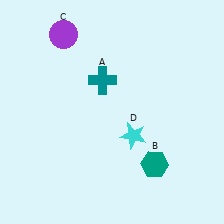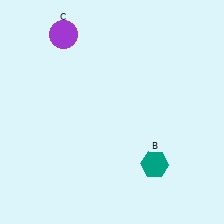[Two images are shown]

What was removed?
The teal cross (A), the cyan star (D) were removed in Image 2.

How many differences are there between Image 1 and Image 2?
There are 2 differences between the two images.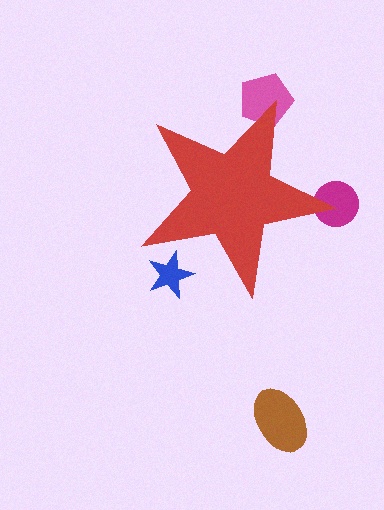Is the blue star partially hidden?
Yes, the blue star is partially hidden behind the red star.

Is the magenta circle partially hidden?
Yes, the magenta circle is partially hidden behind the red star.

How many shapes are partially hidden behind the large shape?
3 shapes are partially hidden.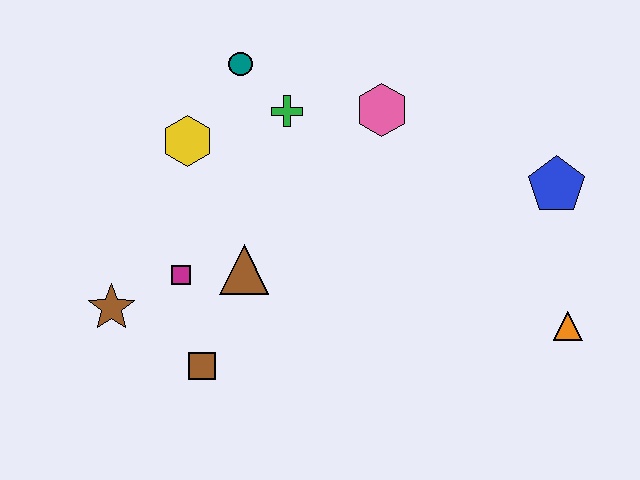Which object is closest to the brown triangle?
The magenta square is closest to the brown triangle.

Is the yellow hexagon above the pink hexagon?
No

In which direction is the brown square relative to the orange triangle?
The brown square is to the left of the orange triangle.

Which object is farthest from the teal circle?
The orange triangle is farthest from the teal circle.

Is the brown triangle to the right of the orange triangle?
No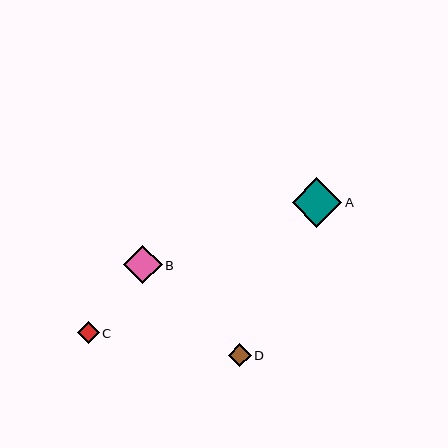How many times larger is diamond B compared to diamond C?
Diamond B is approximately 1.8 times the size of diamond C.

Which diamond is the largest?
Diamond A is the largest with a size of approximately 50 pixels.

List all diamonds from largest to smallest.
From largest to smallest: A, B, D, C.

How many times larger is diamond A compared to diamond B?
Diamond A is approximately 1.3 times the size of diamond B.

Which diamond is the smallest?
Diamond C is the smallest with a size of approximately 22 pixels.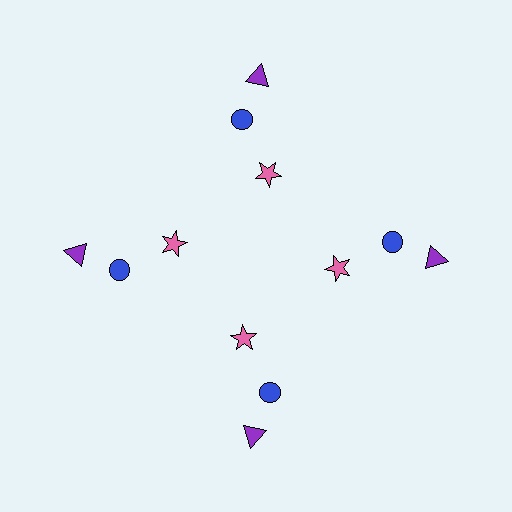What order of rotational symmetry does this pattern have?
This pattern has 4-fold rotational symmetry.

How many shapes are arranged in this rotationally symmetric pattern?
There are 12 shapes, arranged in 4 groups of 3.